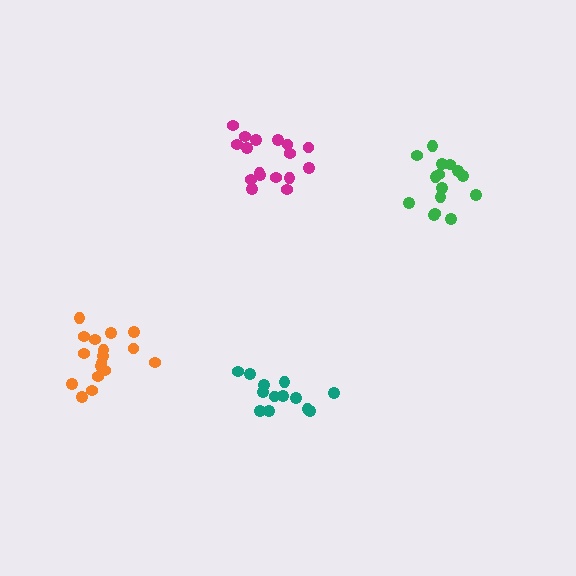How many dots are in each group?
Group 1: 17 dots, Group 2: 14 dots, Group 3: 15 dots, Group 4: 17 dots (63 total).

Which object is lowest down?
The teal cluster is bottommost.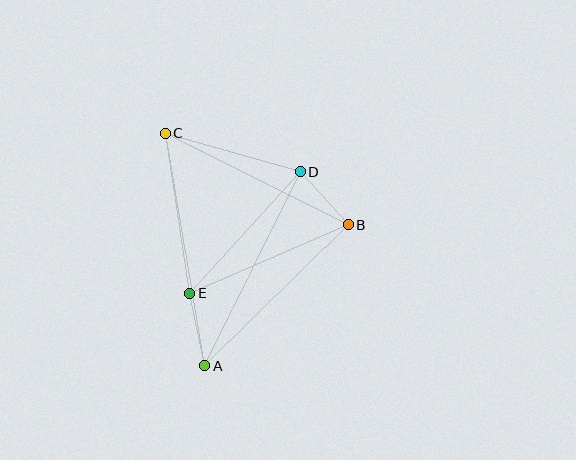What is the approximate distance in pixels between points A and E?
The distance between A and E is approximately 74 pixels.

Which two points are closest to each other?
Points B and D are closest to each other.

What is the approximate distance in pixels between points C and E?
The distance between C and E is approximately 162 pixels.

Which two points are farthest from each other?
Points A and C are farthest from each other.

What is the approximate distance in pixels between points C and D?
The distance between C and D is approximately 140 pixels.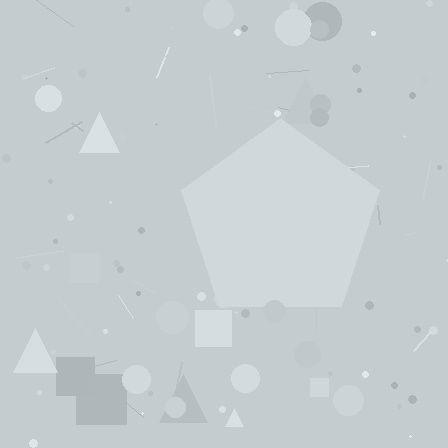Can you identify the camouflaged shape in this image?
The camouflaged shape is a pentagon.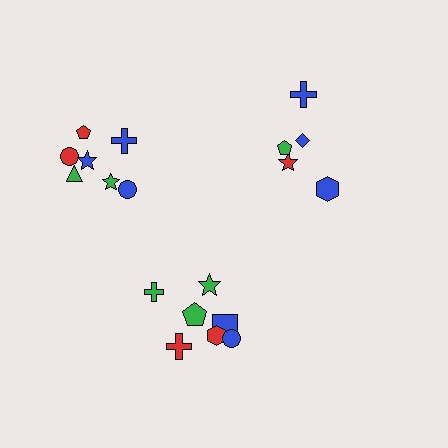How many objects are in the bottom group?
There are 7 objects.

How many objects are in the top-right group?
There are 5 objects.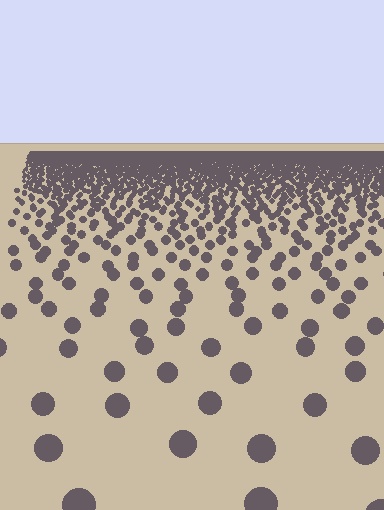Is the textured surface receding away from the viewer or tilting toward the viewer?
The surface is receding away from the viewer. Texture elements get smaller and denser toward the top.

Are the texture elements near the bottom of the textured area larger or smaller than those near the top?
Larger. Near the bottom, elements are closer to the viewer and appear at a bigger on-screen size.